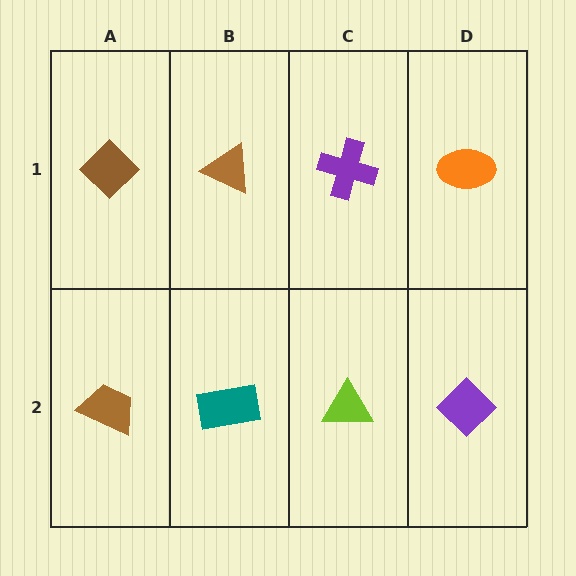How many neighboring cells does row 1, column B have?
3.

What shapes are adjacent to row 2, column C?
A purple cross (row 1, column C), a teal rectangle (row 2, column B), a purple diamond (row 2, column D).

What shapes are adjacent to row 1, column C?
A lime triangle (row 2, column C), a brown triangle (row 1, column B), an orange ellipse (row 1, column D).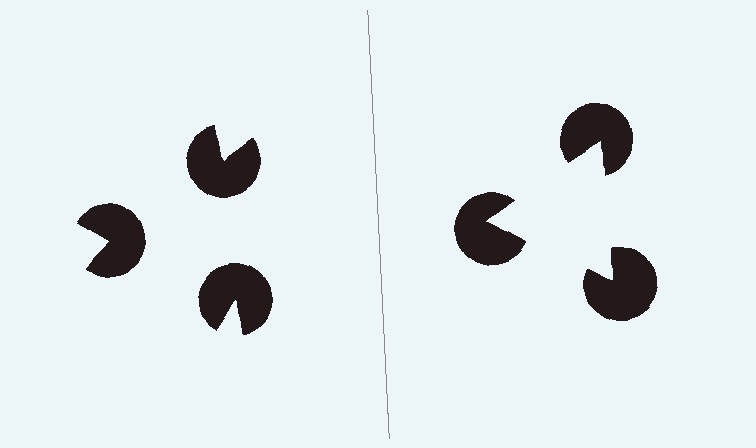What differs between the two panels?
The pac-man discs are positioned identically on both sides; only the wedge orientations differ. On the right they align to a triangle; on the left they are misaligned.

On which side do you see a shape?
An illusory triangle appears on the right side. On the left side the wedge cuts are rotated, so no coherent shape forms.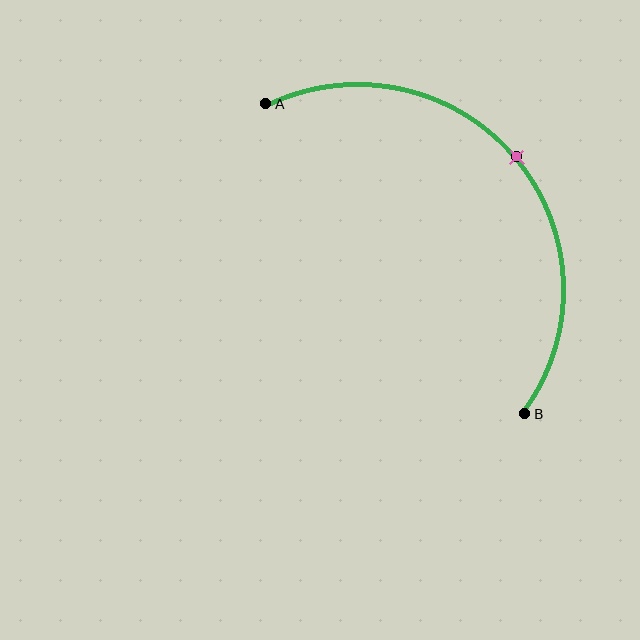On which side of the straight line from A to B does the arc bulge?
The arc bulges above and to the right of the straight line connecting A and B.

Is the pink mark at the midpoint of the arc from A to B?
Yes. The pink mark lies on the arc at equal arc-length from both A and B — it is the arc midpoint.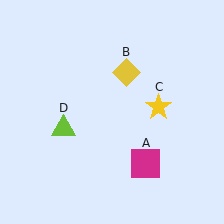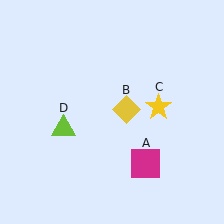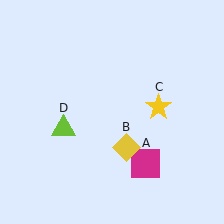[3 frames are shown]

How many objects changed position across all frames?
1 object changed position: yellow diamond (object B).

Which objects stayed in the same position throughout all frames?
Magenta square (object A) and yellow star (object C) and lime triangle (object D) remained stationary.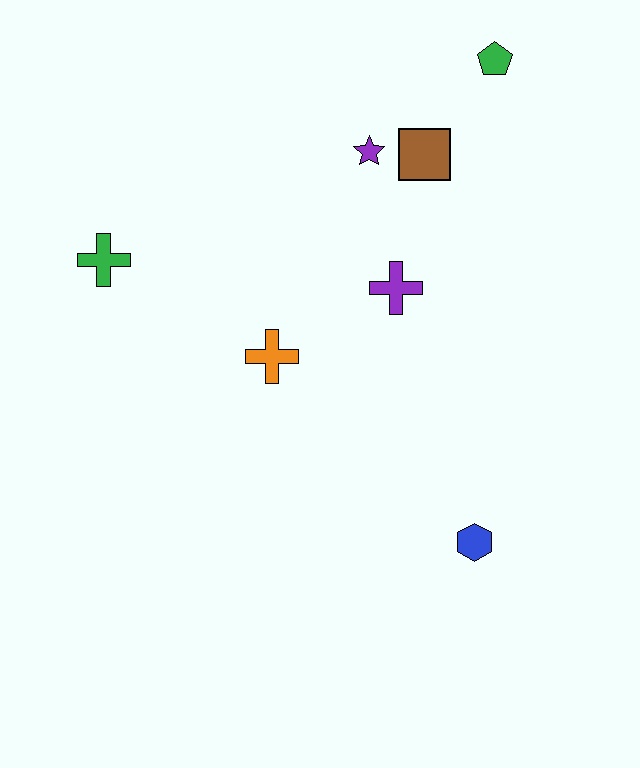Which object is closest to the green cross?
The orange cross is closest to the green cross.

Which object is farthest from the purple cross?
The green cross is farthest from the purple cross.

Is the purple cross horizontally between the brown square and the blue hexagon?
No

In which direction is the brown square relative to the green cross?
The brown square is to the right of the green cross.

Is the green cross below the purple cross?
No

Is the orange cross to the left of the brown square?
Yes